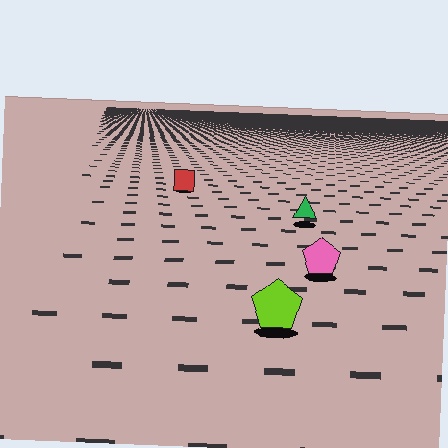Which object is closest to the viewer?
The lime pentagon is closest. The texture marks near it are larger and more spread out.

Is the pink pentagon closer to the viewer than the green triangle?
Yes. The pink pentagon is closer — you can tell from the texture gradient: the ground texture is coarser near it.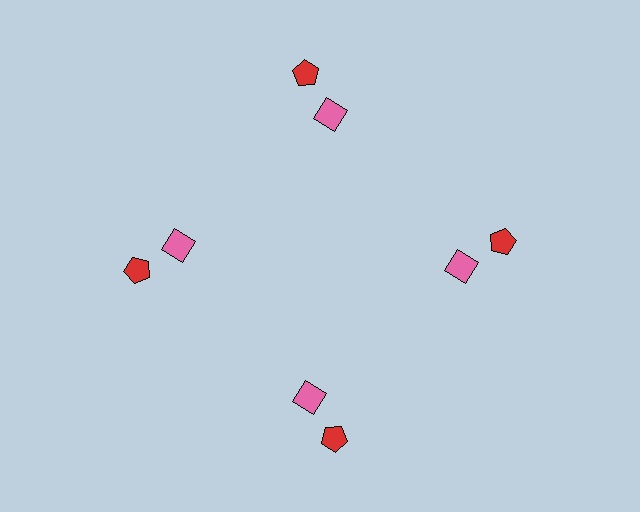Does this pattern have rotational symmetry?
Yes, this pattern has 4-fold rotational symmetry. It looks the same after rotating 90 degrees around the center.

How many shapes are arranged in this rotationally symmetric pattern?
There are 8 shapes, arranged in 4 groups of 2.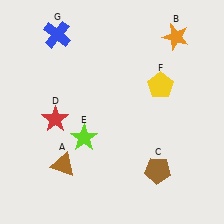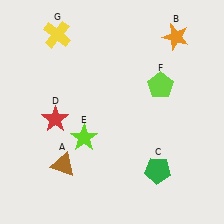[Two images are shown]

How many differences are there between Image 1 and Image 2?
There are 3 differences between the two images.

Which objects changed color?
C changed from brown to green. F changed from yellow to lime. G changed from blue to yellow.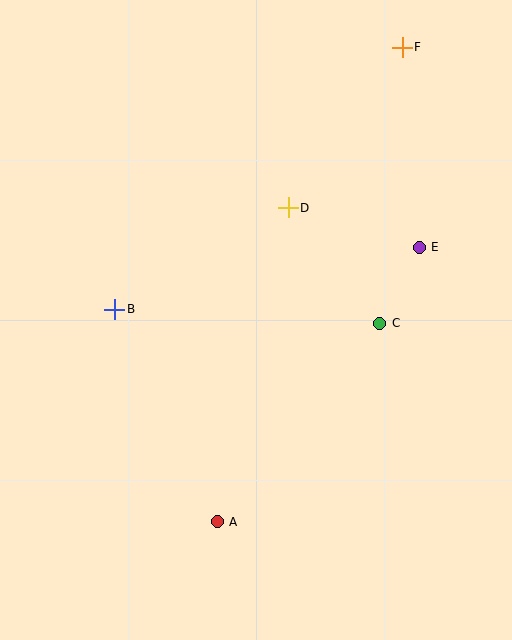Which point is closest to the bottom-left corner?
Point A is closest to the bottom-left corner.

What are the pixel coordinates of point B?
Point B is at (115, 309).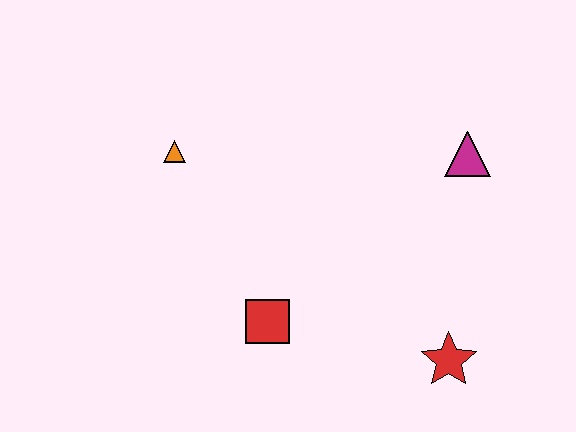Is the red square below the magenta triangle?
Yes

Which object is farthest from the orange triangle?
The red star is farthest from the orange triangle.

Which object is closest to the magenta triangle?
The red star is closest to the magenta triangle.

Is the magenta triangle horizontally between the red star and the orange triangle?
No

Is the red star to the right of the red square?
Yes